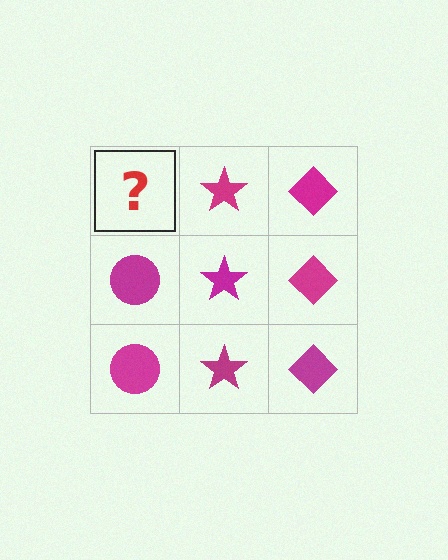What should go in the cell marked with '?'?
The missing cell should contain a magenta circle.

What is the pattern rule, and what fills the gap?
The rule is that each column has a consistent shape. The gap should be filled with a magenta circle.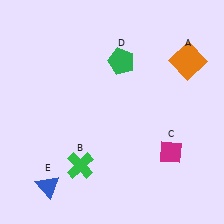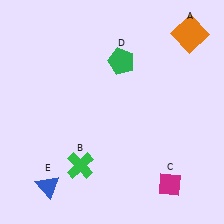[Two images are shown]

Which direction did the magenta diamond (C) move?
The magenta diamond (C) moved down.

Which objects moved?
The objects that moved are: the orange square (A), the magenta diamond (C).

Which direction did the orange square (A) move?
The orange square (A) moved up.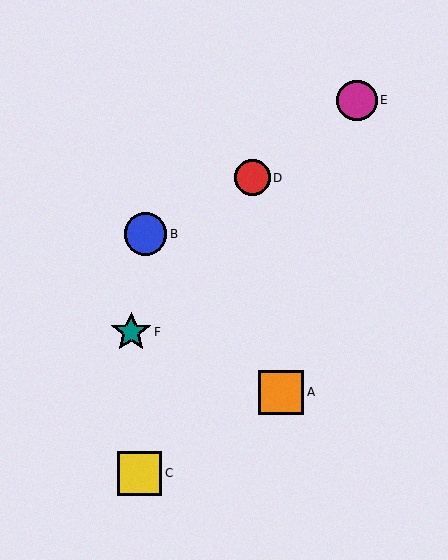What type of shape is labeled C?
Shape C is a yellow square.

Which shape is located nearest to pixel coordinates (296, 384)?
The orange square (labeled A) at (281, 393) is nearest to that location.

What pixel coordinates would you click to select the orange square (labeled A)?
Click at (281, 393) to select the orange square A.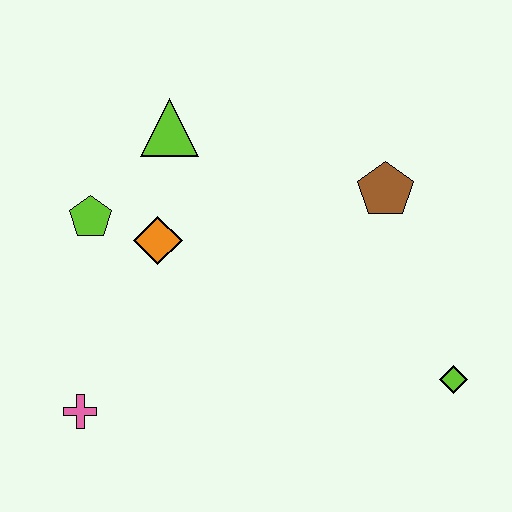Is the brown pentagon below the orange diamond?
No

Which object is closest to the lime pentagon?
The orange diamond is closest to the lime pentagon.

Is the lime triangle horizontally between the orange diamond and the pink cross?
No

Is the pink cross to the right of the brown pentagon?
No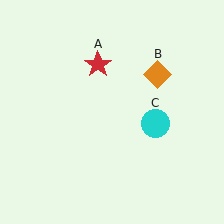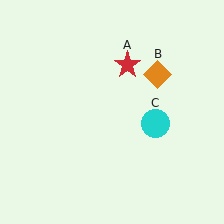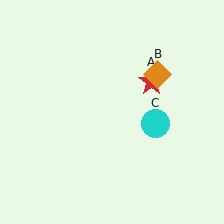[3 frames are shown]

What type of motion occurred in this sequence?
The red star (object A) rotated clockwise around the center of the scene.